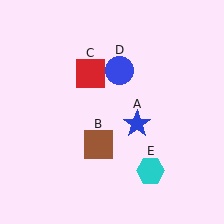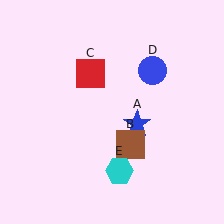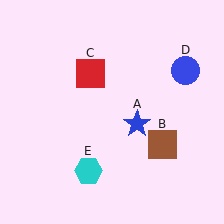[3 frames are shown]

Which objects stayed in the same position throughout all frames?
Blue star (object A) and red square (object C) remained stationary.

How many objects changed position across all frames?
3 objects changed position: brown square (object B), blue circle (object D), cyan hexagon (object E).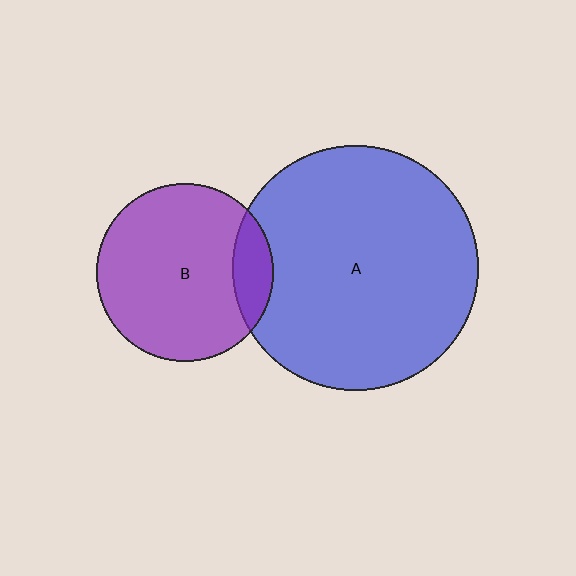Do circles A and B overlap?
Yes.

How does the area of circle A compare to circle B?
Approximately 1.9 times.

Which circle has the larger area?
Circle A (blue).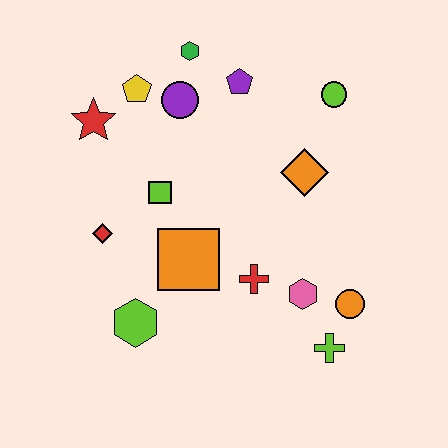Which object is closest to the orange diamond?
The lime circle is closest to the orange diamond.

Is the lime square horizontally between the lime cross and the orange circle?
No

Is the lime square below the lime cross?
No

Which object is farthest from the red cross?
The green hexagon is farthest from the red cross.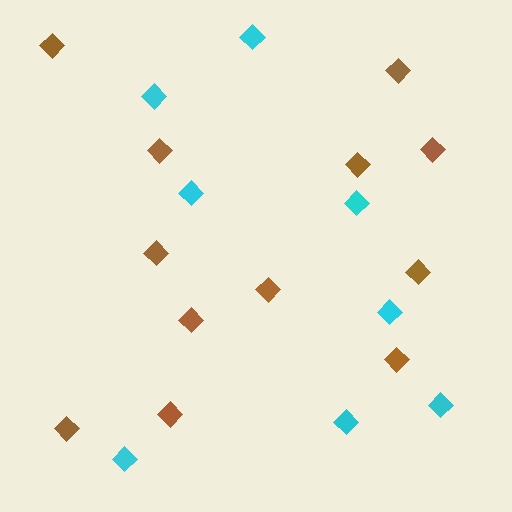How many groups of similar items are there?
There are 2 groups: one group of brown diamonds (12) and one group of cyan diamonds (8).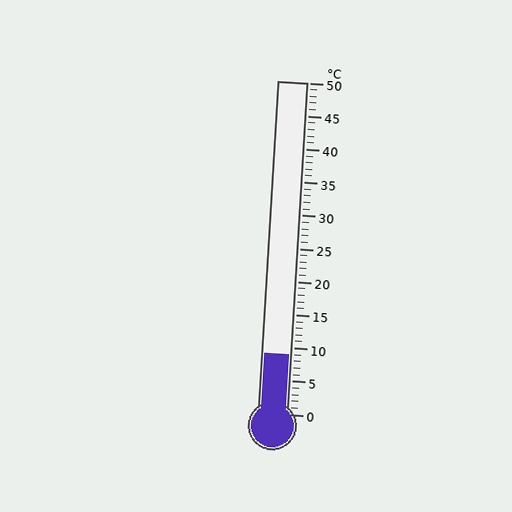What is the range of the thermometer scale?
The thermometer scale ranges from 0°C to 50°C.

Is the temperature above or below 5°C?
The temperature is above 5°C.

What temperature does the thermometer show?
The thermometer shows approximately 9°C.